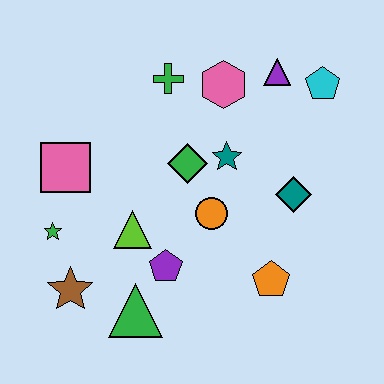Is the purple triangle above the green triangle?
Yes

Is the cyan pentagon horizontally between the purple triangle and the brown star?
No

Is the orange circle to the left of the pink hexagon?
Yes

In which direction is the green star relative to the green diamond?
The green star is to the left of the green diamond.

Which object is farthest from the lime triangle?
The cyan pentagon is farthest from the lime triangle.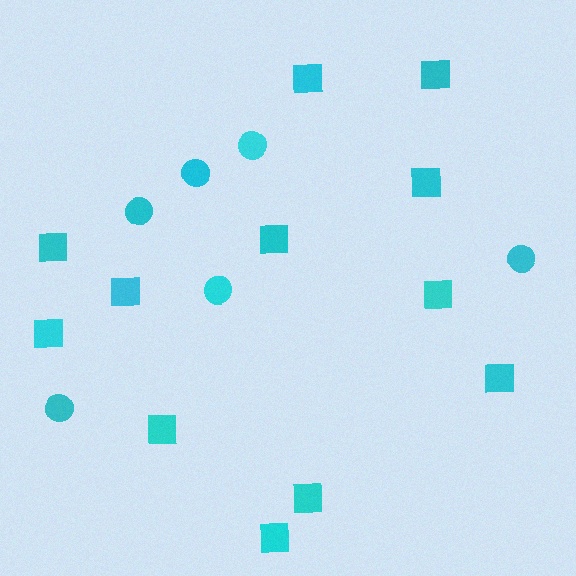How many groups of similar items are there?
There are 2 groups: one group of circles (6) and one group of squares (12).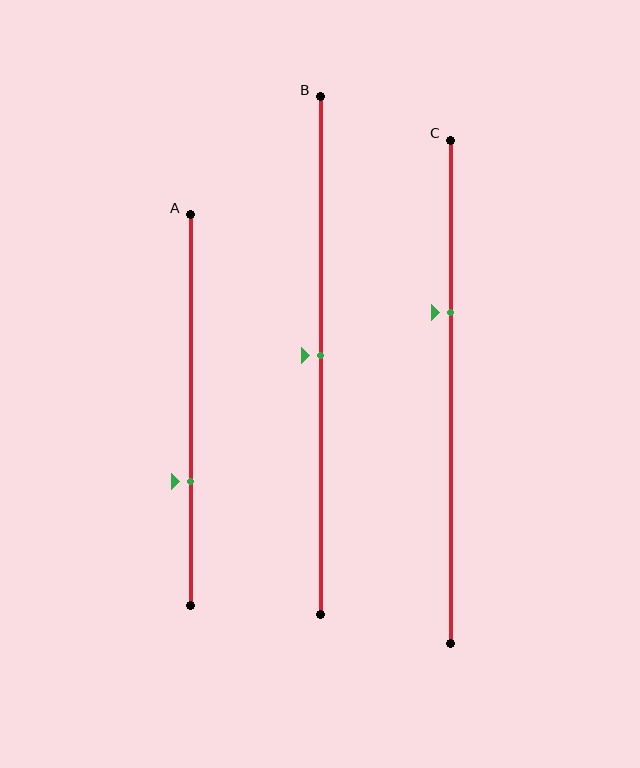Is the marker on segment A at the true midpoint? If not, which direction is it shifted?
No, the marker on segment A is shifted downward by about 18% of the segment length.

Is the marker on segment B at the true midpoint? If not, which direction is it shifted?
Yes, the marker on segment B is at the true midpoint.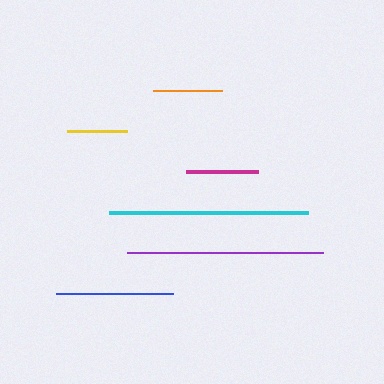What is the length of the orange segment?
The orange segment is approximately 69 pixels long.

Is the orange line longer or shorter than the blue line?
The blue line is longer than the orange line.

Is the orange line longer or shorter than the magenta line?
The magenta line is longer than the orange line.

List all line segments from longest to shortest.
From longest to shortest: cyan, purple, blue, magenta, orange, yellow.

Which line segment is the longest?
The cyan line is the longest at approximately 199 pixels.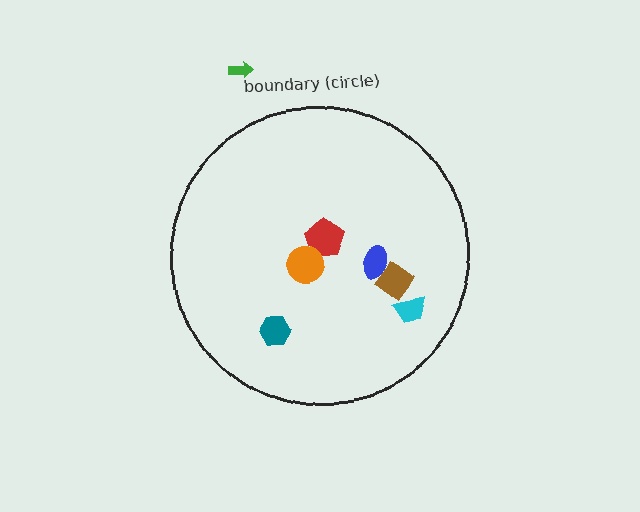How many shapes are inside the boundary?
6 inside, 1 outside.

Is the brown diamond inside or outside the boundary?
Inside.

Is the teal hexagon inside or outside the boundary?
Inside.